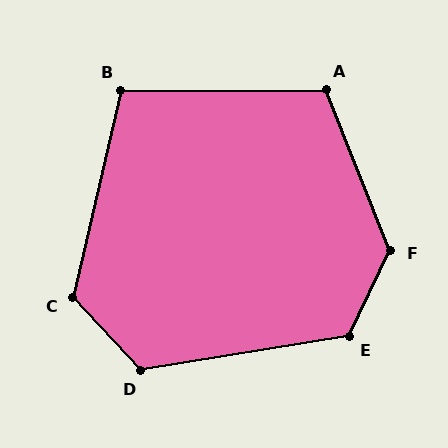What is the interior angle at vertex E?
Approximately 125 degrees (obtuse).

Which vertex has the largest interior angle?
F, at approximately 133 degrees.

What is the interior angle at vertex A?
Approximately 112 degrees (obtuse).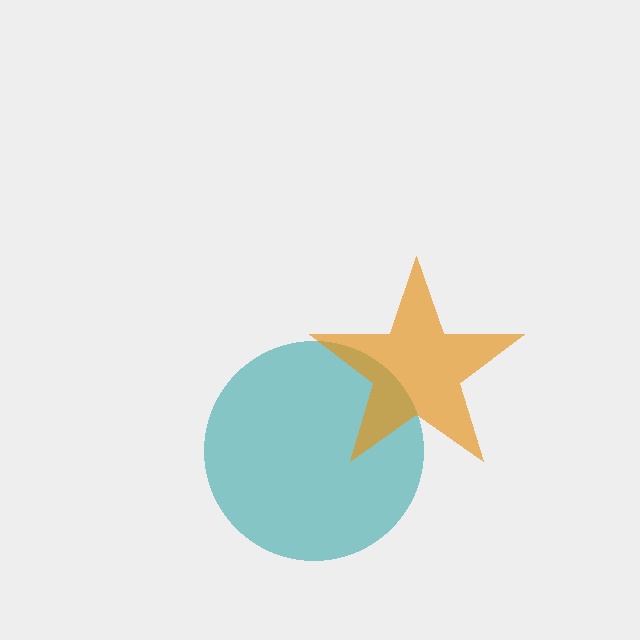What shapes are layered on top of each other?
The layered shapes are: a teal circle, an orange star.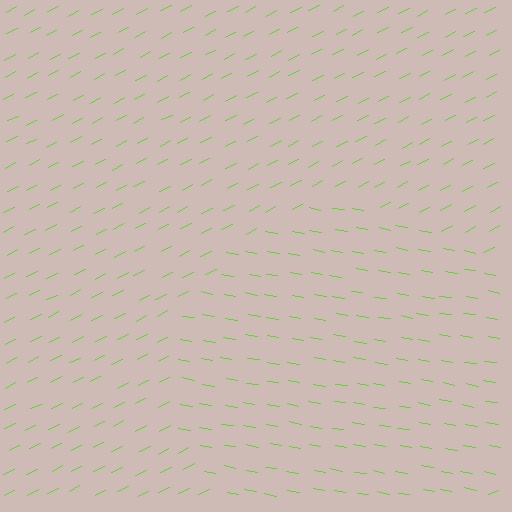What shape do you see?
I see a circle.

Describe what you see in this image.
The image is filled with small lime line segments. A circle region in the image has lines oriented differently from the surrounding lines, creating a visible texture boundary.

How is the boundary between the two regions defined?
The boundary is defined purely by a change in line orientation (approximately 37 degrees difference). All lines are the same color and thickness.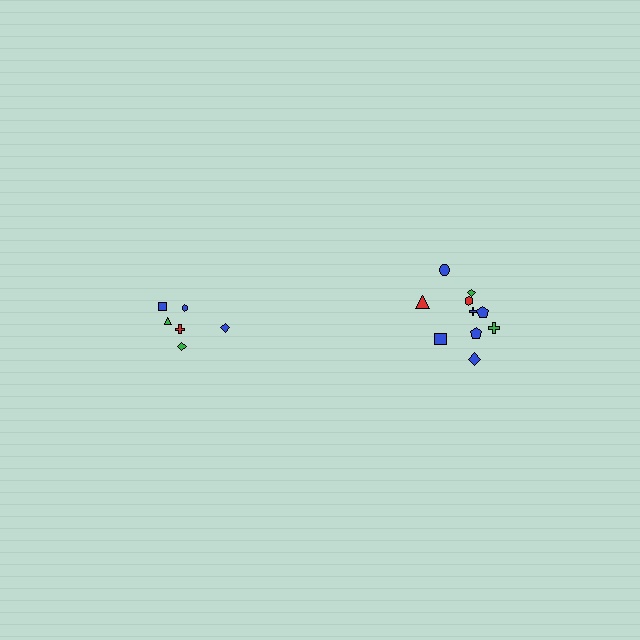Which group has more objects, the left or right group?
The right group.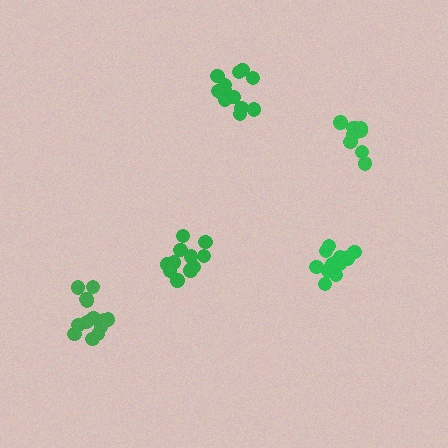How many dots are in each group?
Group 1: 11 dots, Group 2: 11 dots, Group 3: 13 dots, Group 4: 13 dots, Group 5: 15 dots (63 total).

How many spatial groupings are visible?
There are 5 spatial groupings.